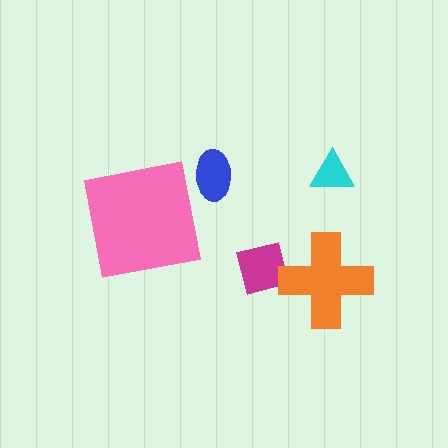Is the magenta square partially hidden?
Yes, it is partially covered by another shape.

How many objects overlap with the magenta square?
1 object overlaps with the magenta square.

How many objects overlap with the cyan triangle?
0 objects overlap with the cyan triangle.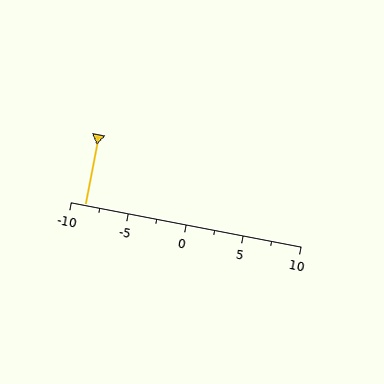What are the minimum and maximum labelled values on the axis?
The axis runs from -10 to 10.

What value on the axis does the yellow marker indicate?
The marker indicates approximately -8.8.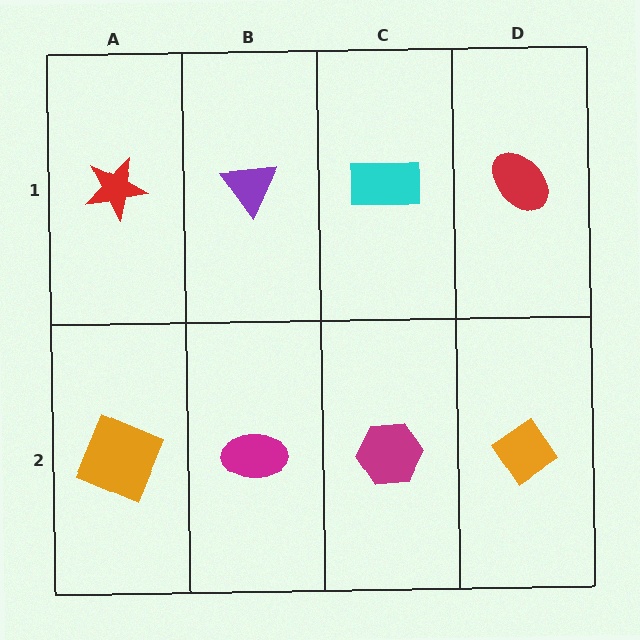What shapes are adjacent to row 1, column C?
A magenta hexagon (row 2, column C), a purple triangle (row 1, column B), a red ellipse (row 1, column D).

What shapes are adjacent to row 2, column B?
A purple triangle (row 1, column B), an orange square (row 2, column A), a magenta hexagon (row 2, column C).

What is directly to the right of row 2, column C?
An orange diamond.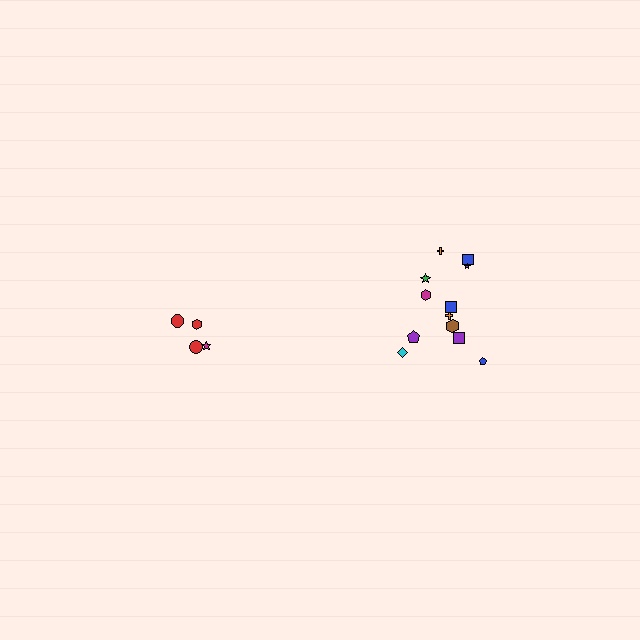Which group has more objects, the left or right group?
The right group.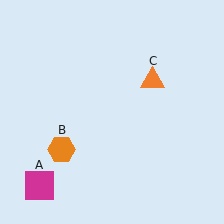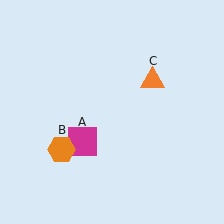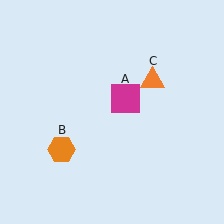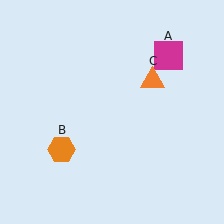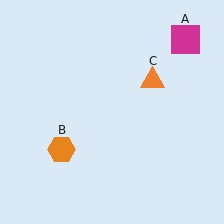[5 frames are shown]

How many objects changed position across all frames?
1 object changed position: magenta square (object A).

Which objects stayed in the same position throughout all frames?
Orange hexagon (object B) and orange triangle (object C) remained stationary.